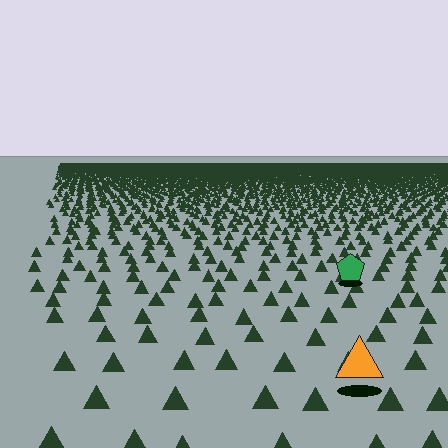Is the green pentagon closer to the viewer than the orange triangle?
No. The orange triangle is closer — you can tell from the texture gradient: the ground texture is coarser near it.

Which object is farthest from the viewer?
The green pentagon is farthest from the viewer. It appears smaller and the ground texture around it is denser.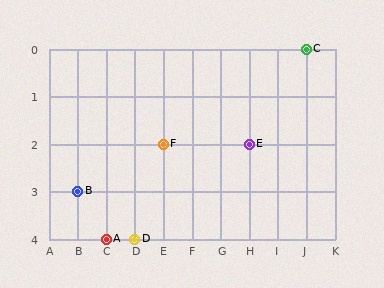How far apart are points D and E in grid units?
Points D and E are 4 columns and 2 rows apart (about 4.5 grid units diagonally).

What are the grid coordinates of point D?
Point D is at grid coordinates (D, 4).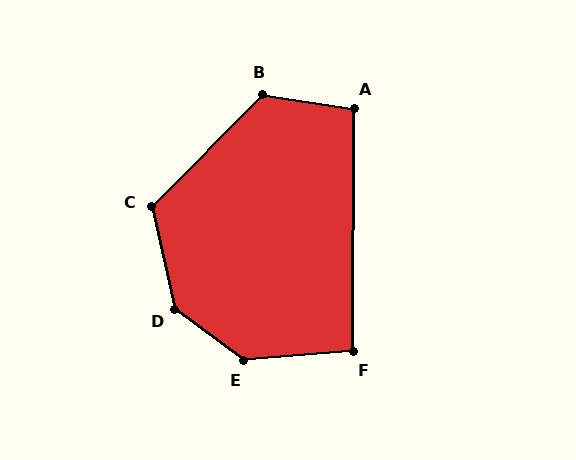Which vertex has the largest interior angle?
D, at approximately 140 degrees.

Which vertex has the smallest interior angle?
F, at approximately 95 degrees.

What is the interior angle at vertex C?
Approximately 123 degrees (obtuse).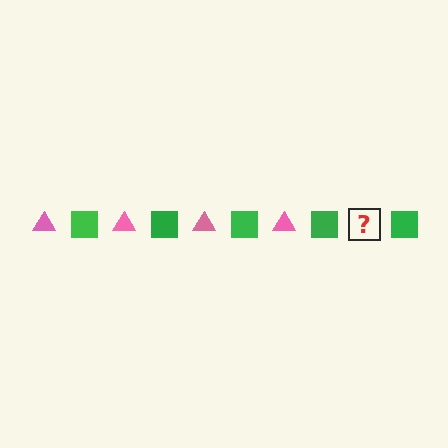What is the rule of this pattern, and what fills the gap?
The rule is that the pattern alternates between pink triangle and green square. The gap should be filled with a pink triangle.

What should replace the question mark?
The question mark should be replaced with a pink triangle.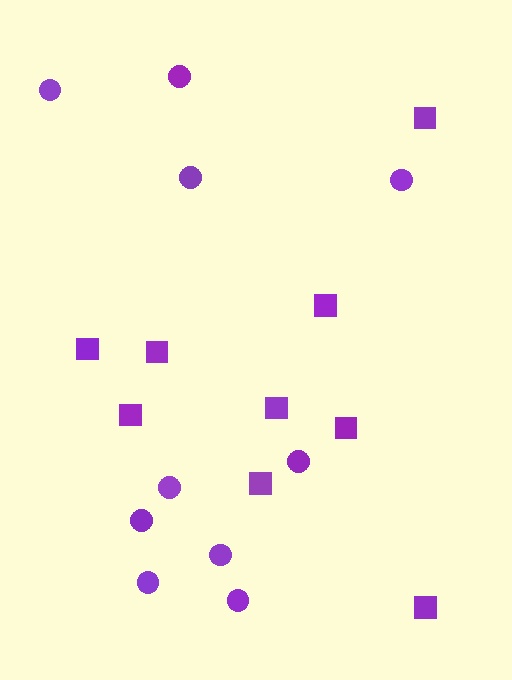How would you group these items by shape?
There are 2 groups: one group of circles (10) and one group of squares (9).